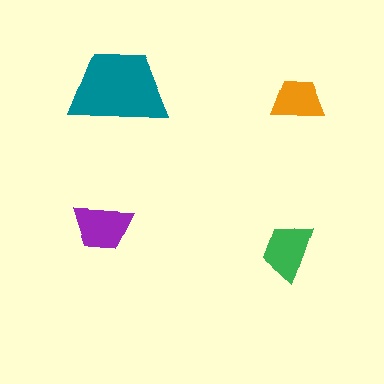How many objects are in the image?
There are 4 objects in the image.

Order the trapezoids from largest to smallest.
the teal one, the purple one, the green one, the orange one.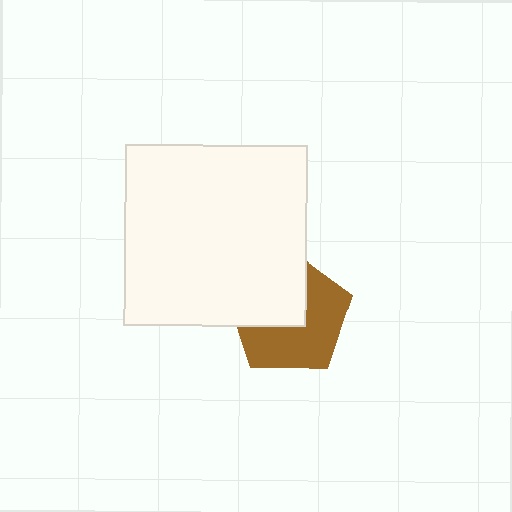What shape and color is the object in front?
The object in front is a white square.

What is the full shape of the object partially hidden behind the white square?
The partially hidden object is a brown pentagon.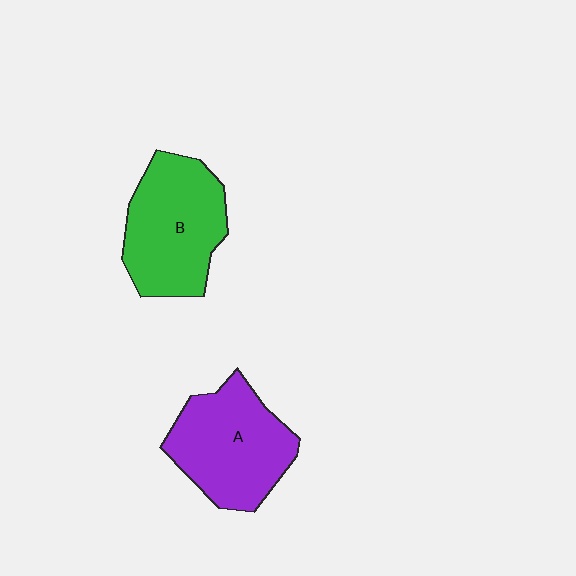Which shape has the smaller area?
Shape A (purple).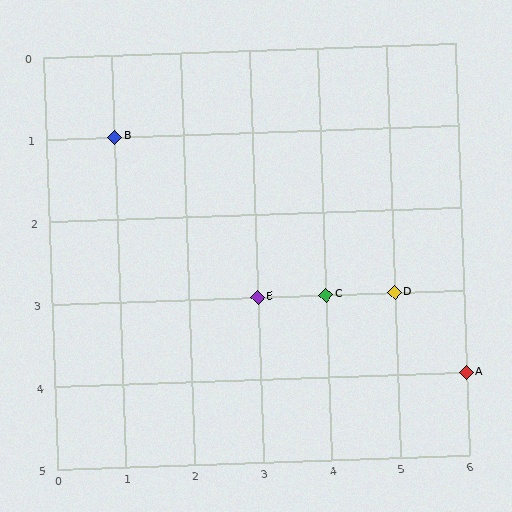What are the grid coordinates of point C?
Point C is at grid coordinates (4, 3).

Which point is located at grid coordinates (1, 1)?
Point B is at (1, 1).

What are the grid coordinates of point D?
Point D is at grid coordinates (5, 3).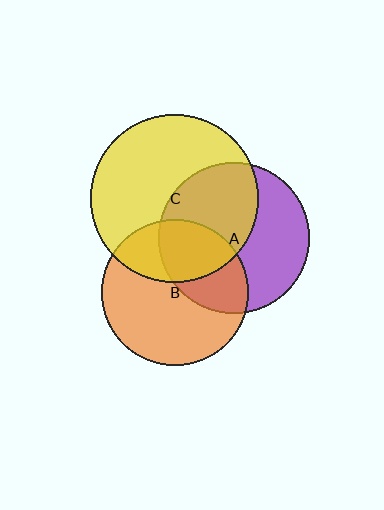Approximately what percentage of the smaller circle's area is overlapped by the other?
Approximately 35%.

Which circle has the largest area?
Circle C (yellow).